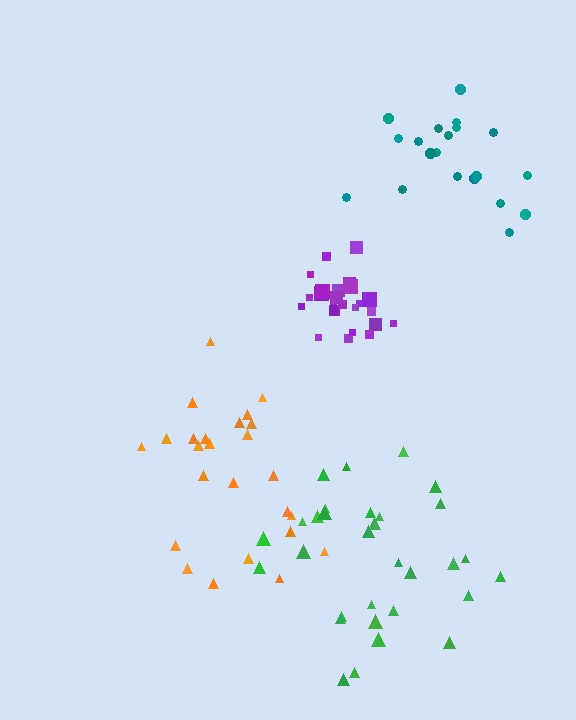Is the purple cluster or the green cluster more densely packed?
Purple.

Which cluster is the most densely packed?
Purple.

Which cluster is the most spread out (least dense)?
Orange.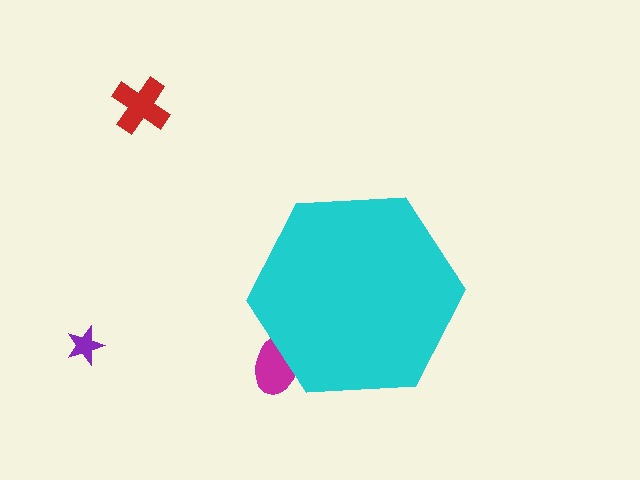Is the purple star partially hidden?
No, the purple star is fully visible.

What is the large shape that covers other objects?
A cyan hexagon.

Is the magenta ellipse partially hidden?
Yes, the magenta ellipse is partially hidden behind the cyan hexagon.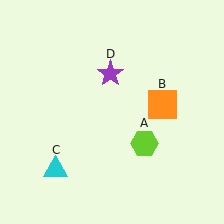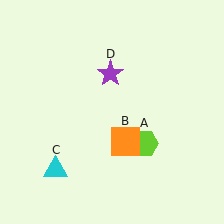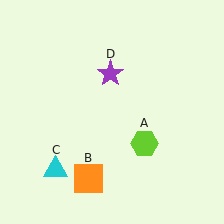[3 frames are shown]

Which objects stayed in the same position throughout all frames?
Lime hexagon (object A) and cyan triangle (object C) and purple star (object D) remained stationary.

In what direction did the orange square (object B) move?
The orange square (object B) moved down and to the left.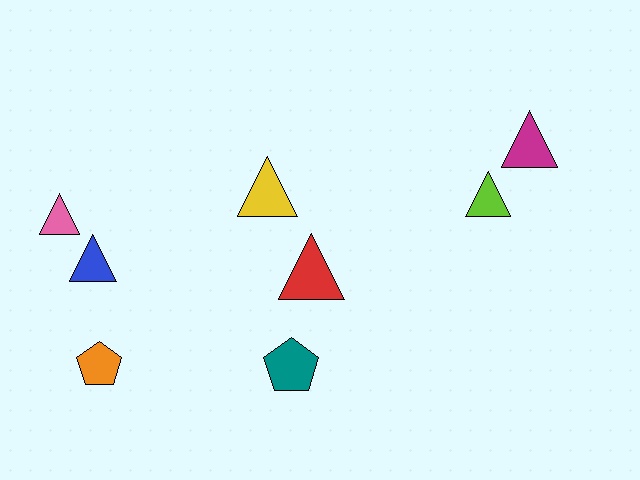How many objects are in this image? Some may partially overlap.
There are 8 objects.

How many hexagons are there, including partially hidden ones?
There are no hexagons.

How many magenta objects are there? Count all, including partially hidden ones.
There is 1 magenta object.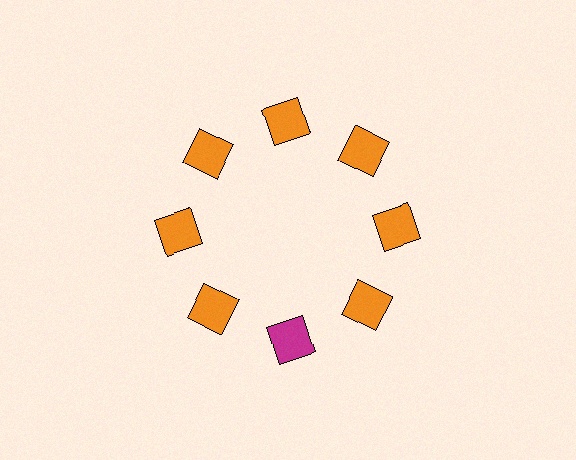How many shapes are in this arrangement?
There are 8 shapes arranged in a ring pattern.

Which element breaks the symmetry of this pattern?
The magenta square at roughly the 6 o'clock position breaks the symmetry. All other shapes are orange squares.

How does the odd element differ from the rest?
It has a different color: magenta instead of orange.